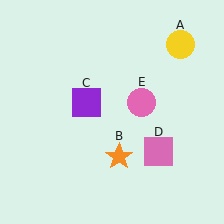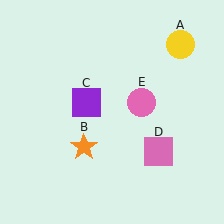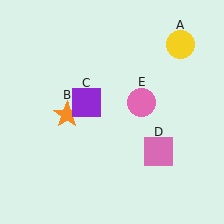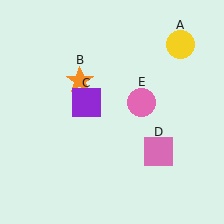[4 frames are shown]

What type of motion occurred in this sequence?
The orange star (object B) rotated clockwise around the center of the scene.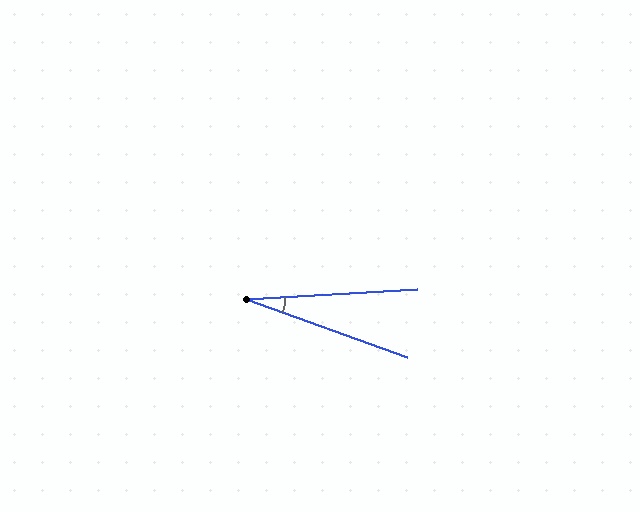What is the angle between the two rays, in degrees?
Approximately 23 degrees.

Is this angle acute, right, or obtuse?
It is acute.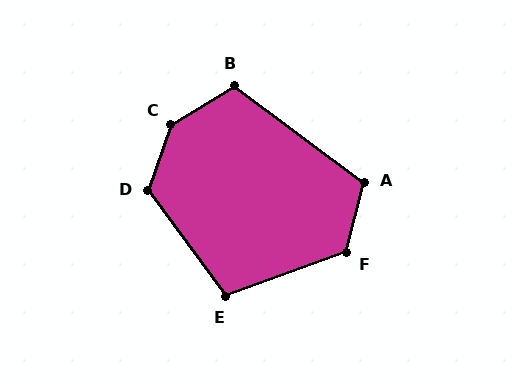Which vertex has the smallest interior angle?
E, at approximately 107 degrees.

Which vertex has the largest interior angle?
C, at approximately 141 degrees.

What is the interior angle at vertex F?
Approximately 124 degrees (obtuse).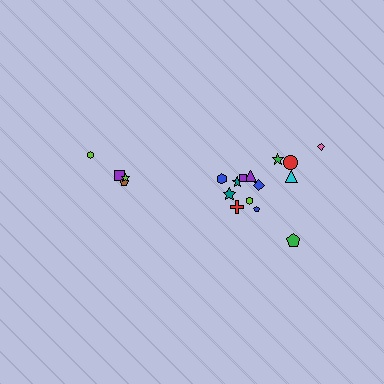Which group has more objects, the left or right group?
The right group.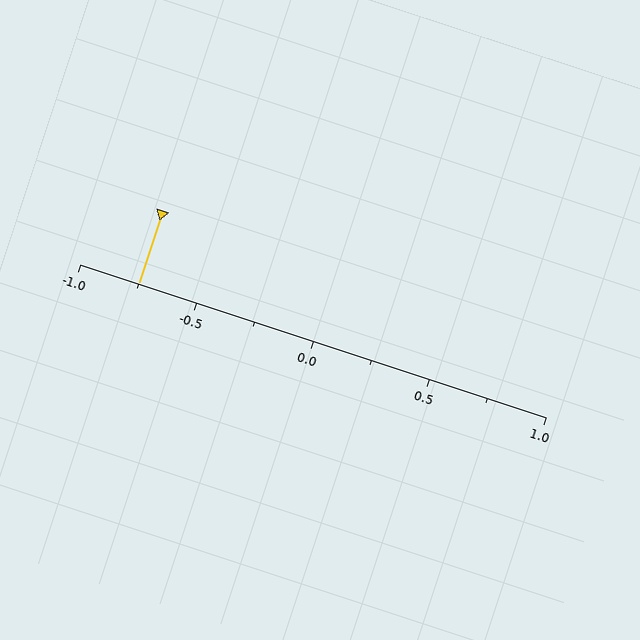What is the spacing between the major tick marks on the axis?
The major ticks are spaced 0.5 apart.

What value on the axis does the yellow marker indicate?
The marker indicates approximately -0.75.